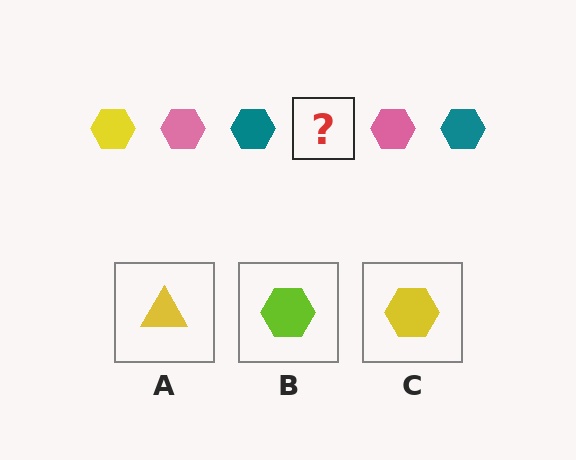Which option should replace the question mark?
Option C.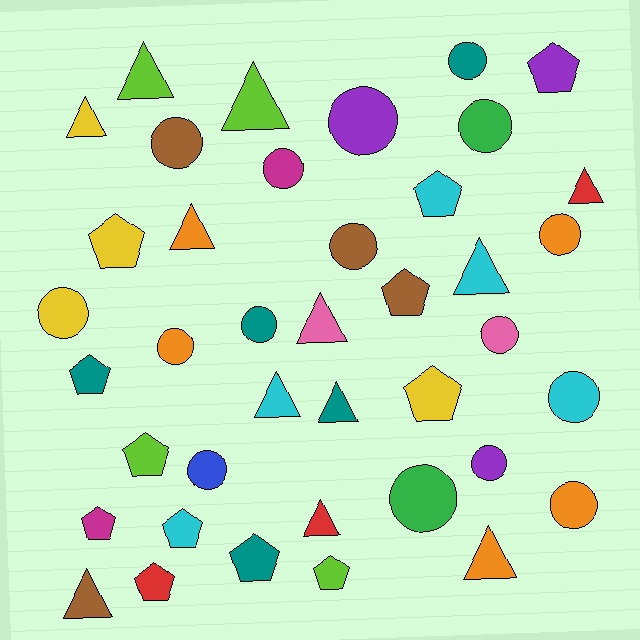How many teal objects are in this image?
There are 5 teal objects.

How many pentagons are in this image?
There are 12 pentagons.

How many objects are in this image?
There are 40 objects.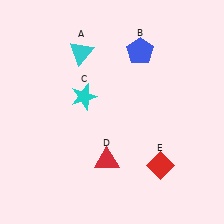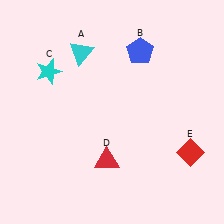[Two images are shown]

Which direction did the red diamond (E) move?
The red diamond (E) moved right.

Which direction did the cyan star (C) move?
The cyan star (C) moved left.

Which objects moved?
The objects that moved are: the cyan star (C), the red diamond (E).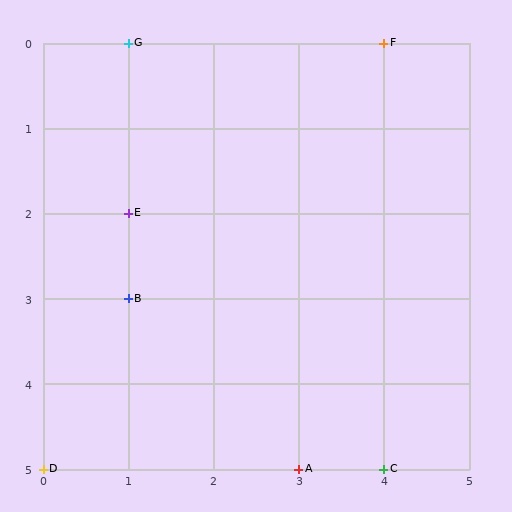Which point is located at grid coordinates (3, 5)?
Point A is at (3, 5).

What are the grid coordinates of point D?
Point D is at grid coordinates (0, 5).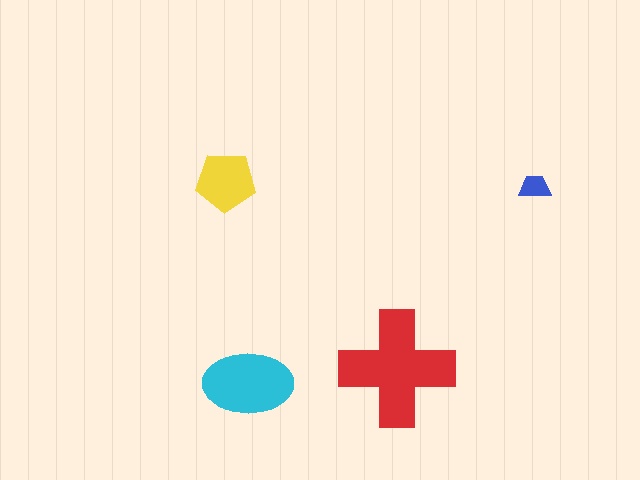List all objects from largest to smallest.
The red cross, the cyan ellipse, the yellow pentagon, the blue trapezoid.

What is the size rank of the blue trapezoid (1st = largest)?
4th.